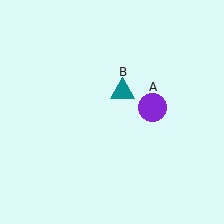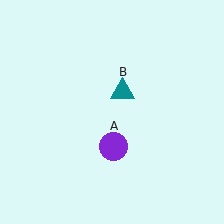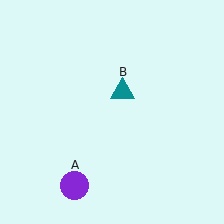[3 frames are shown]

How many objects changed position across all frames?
1 object changed position: purple circle (object A).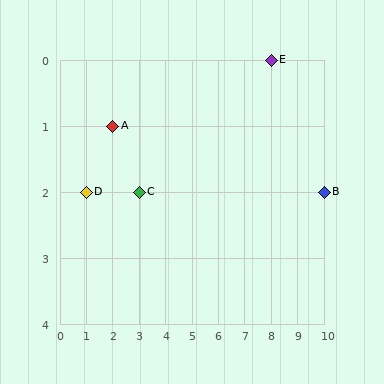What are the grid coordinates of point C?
Point C is at grid coordinates (3, 2).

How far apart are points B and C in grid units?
Points B and C are 7 columns apart.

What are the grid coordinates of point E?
Point E is at grid coordinates (8, 0).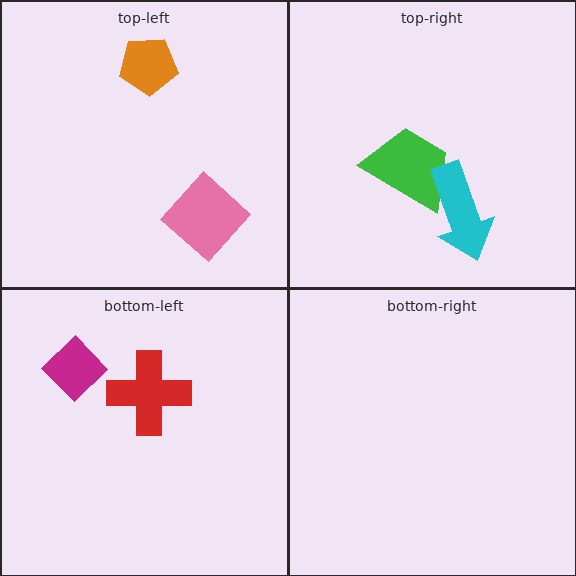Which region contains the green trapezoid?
The top-right region.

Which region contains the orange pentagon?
The top-left region.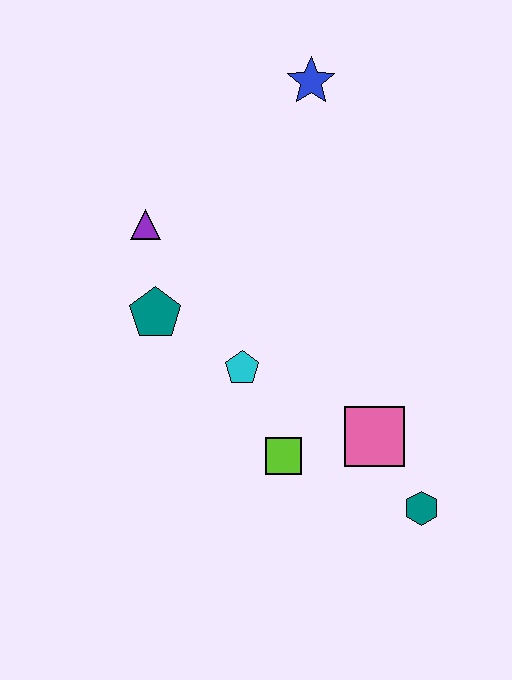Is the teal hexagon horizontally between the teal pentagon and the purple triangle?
No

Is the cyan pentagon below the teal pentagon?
Yes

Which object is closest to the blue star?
The purple triangle is closest to the blue star.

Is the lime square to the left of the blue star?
Yes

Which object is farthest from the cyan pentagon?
The blue star is farthest from the cyan pentagon.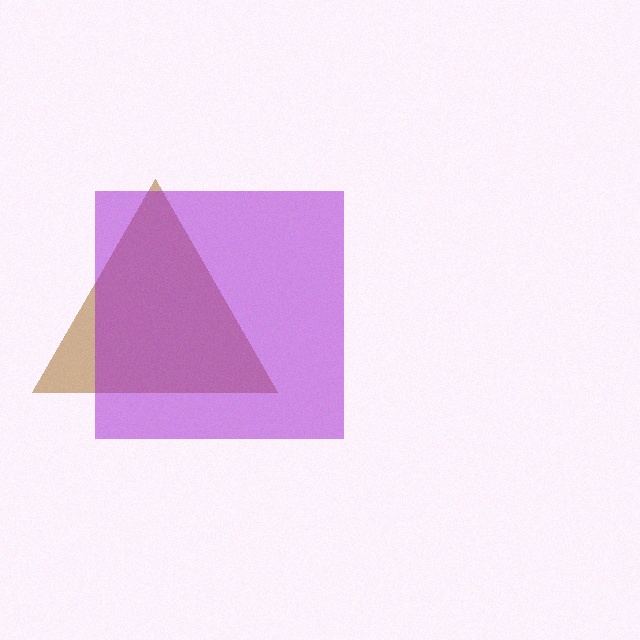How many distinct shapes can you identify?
There are 2 distinct shapes: a brown triangle, a purple square.